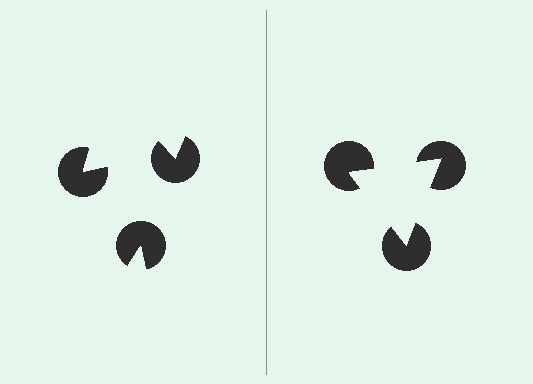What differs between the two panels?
The pac-man discs are positioned identically on both sides; only the wedge orientations differ. On the right they align to a triangle; on the left they are misaligned.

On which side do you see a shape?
An illusory triangle appears on the right side. On the left side the wedge cuts are rotated, so no coherent shape forms.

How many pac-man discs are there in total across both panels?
6 — 3 on each side.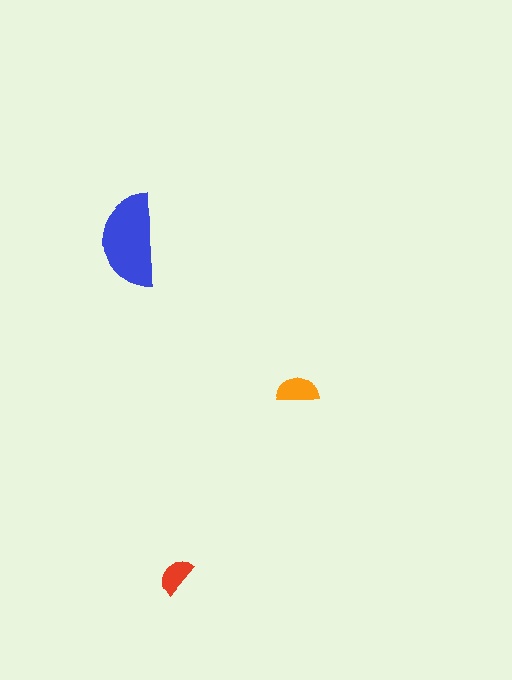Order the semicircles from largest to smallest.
the blue one, the orange one, the red one.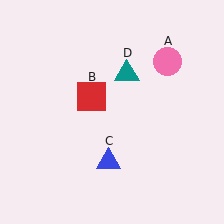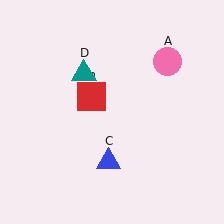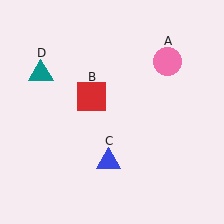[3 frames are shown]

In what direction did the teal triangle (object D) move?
The teal triangle (object D) moved left.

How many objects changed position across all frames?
1 object changed position: teal triangle (object D).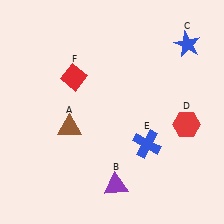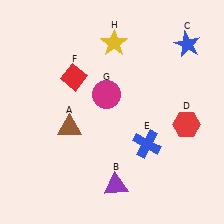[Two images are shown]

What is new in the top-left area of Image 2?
A magenta circle (G) was added in the top-left area of Image 2.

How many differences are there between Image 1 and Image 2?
There are 2 differences between the two images.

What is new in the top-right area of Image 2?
A yellow star (H) was added in the top-right area of Image 2.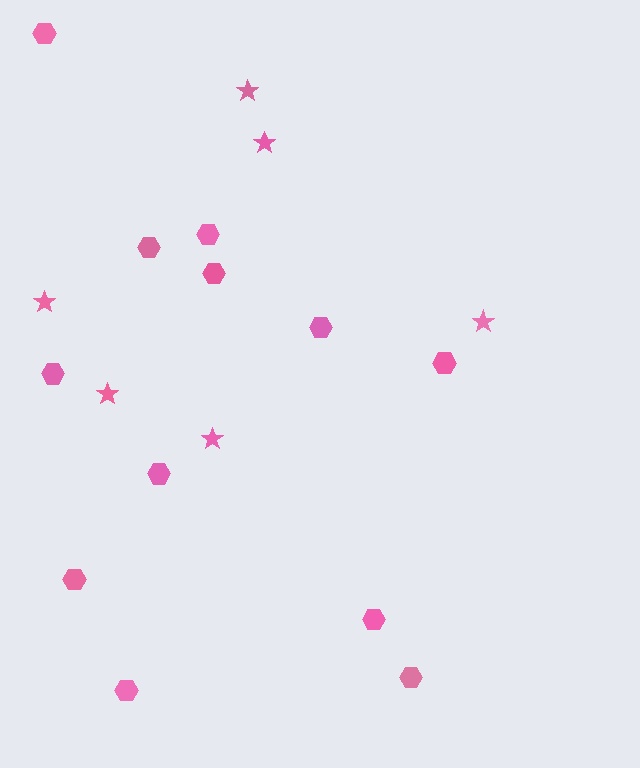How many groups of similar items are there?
There are 2 groups: one group of hexagons (12) and one group of stars (6).